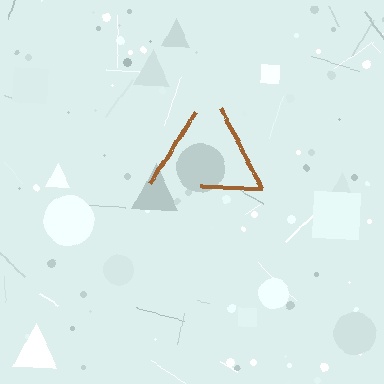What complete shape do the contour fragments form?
The contour fragments form a triangle.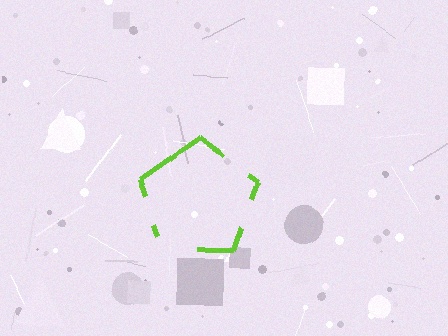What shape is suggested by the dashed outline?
The dashed outline suggests a pentagon.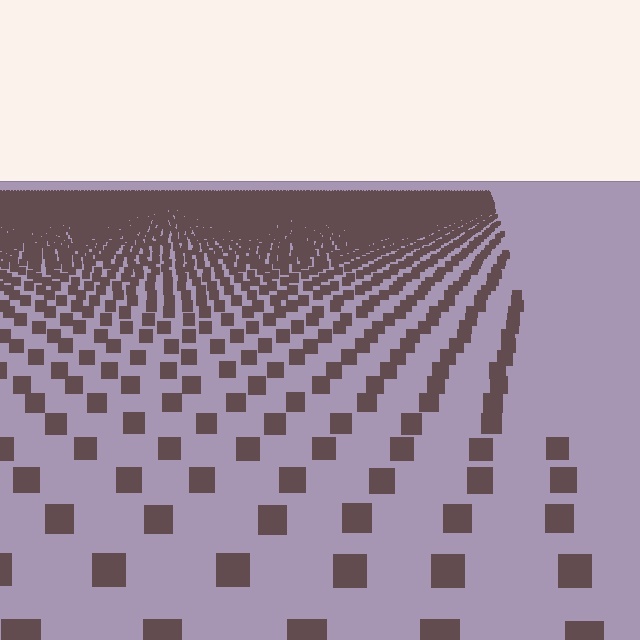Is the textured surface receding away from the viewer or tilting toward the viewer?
The surface is receding away from the viewer. Texture elements get smaller and denser toward the top.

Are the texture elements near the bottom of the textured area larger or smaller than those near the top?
Larger. Near the bottom, elements are closer to the viewer and appear at a bigger on-screen size.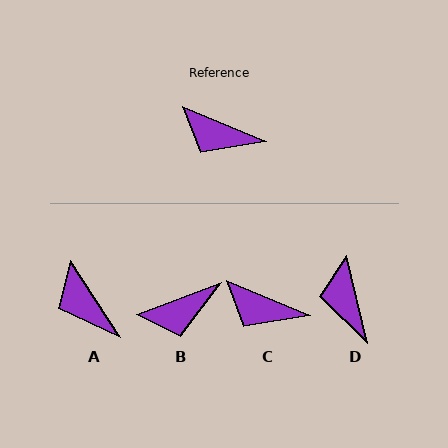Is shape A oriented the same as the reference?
No, it is off by about 35 degrees.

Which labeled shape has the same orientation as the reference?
C.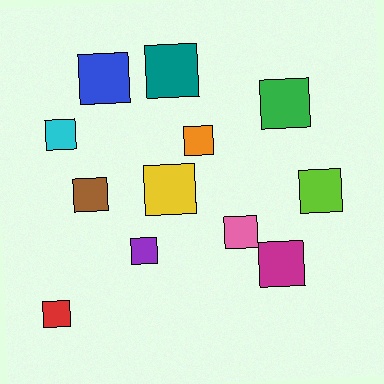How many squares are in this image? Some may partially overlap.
There are 12 squares.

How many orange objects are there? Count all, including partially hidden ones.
There is 1 orange object.